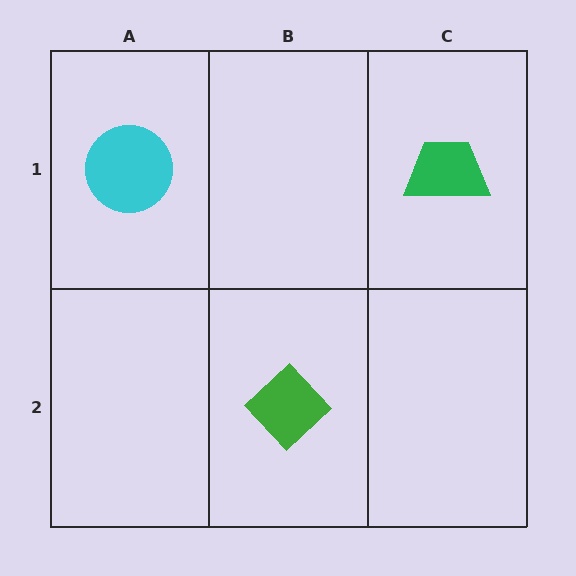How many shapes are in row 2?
1 shape.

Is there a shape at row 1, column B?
No, that cell is empty.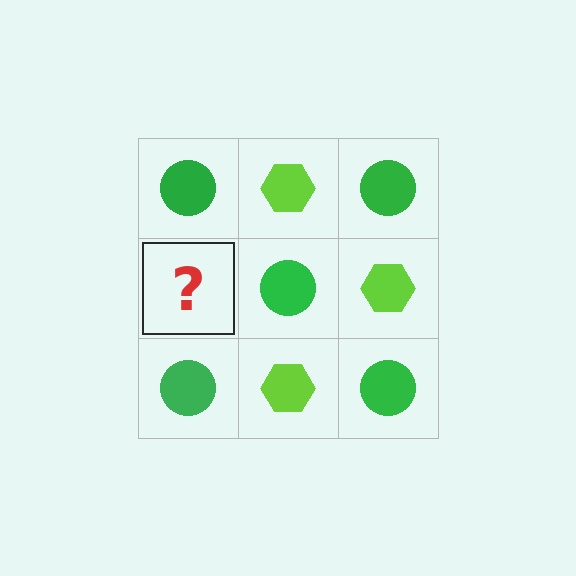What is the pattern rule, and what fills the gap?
The rule is that it alternates green circle and lime hexagon in a checkerboard pattern. The gap should be filled with a lime hexagon.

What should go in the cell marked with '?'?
The missing cell should contain a lime hexagon.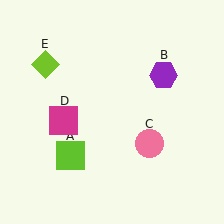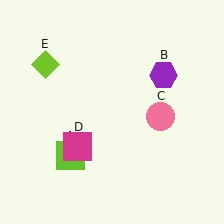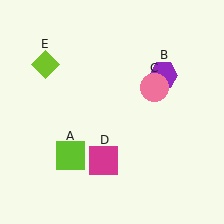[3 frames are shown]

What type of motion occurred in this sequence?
The pink circle (object C), magenta square (object D) rotated counterclockwise around the center of the scene.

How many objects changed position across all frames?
2 objects changed position: pink circle (object C), magenta square (object D).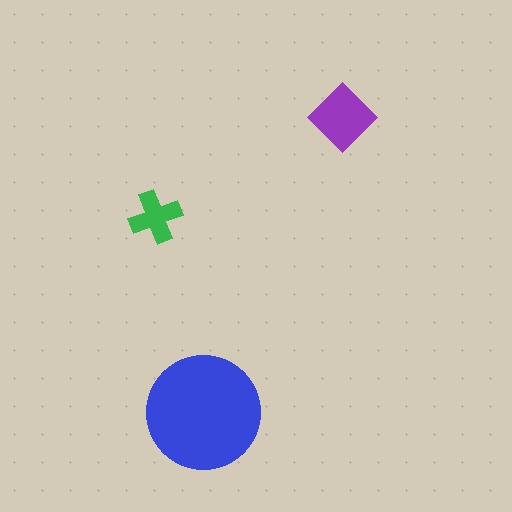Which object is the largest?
The blue circle.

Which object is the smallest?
The green cross.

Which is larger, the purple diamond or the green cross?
The purple diamond.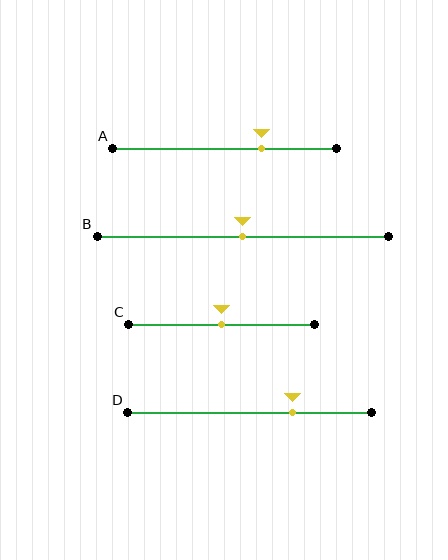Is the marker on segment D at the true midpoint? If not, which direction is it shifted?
No, the marker on segment D is shifted to the right by about 18% of the segment length.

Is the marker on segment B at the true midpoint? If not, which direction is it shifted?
Yes, the marker on segment B is at the true midpoint.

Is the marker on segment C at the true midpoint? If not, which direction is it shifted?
Yes, the marker on segment C is at the true midpoint.